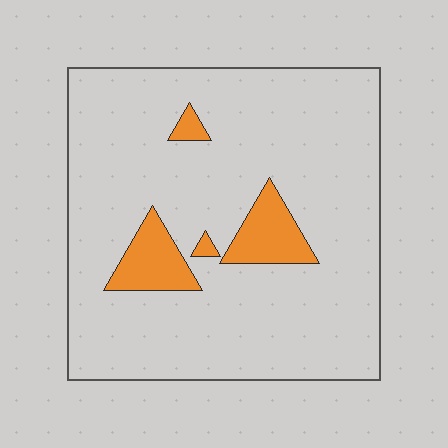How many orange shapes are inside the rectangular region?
4.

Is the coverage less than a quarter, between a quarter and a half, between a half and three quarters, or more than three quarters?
Less than a quarter.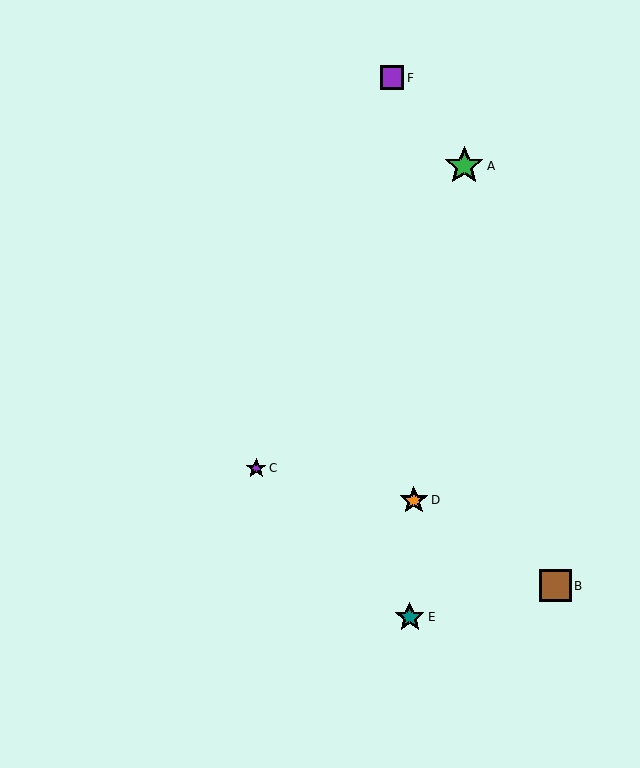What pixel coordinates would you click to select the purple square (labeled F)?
Click at (392, 78) to select the purple square F.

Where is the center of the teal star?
The center of the teal star is at (410, 617).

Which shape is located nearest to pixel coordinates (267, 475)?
The purple star (labeled C) at (256, 468) is nearest to that location.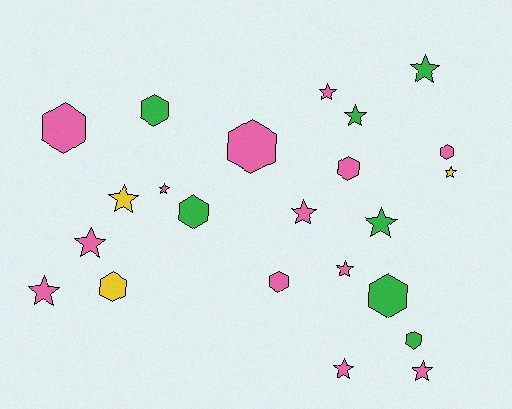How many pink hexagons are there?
There are 5 pink hexagons.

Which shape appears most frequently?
Star, with 13 objects.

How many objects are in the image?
There are 23 objects.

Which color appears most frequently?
Pink, with 13 objects.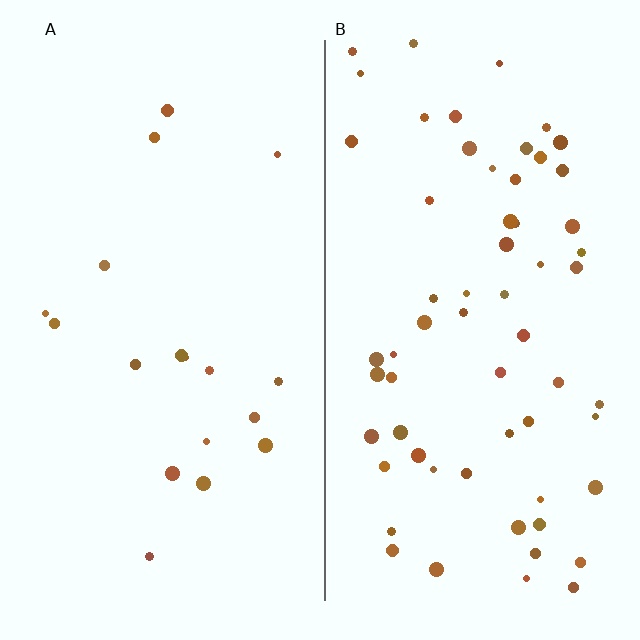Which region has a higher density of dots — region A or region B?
B (the right).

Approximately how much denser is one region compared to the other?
Approximately 3.4× — region B over region A.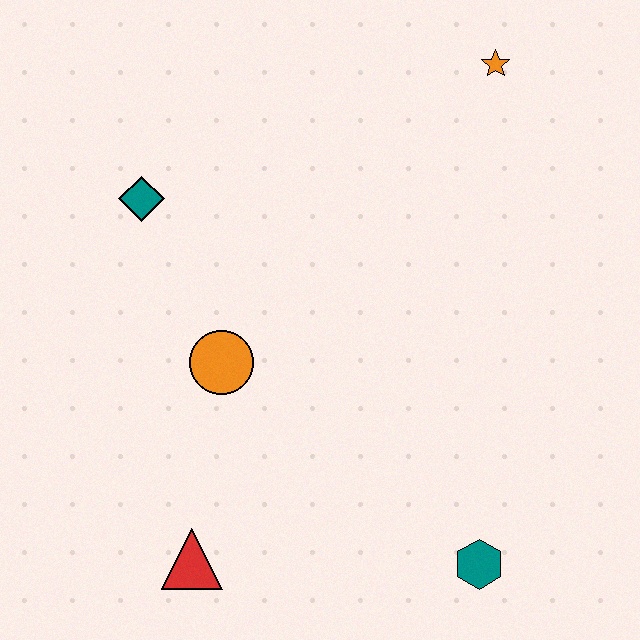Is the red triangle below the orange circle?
Yes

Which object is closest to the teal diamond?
The orange circle is closest to the teal diamond.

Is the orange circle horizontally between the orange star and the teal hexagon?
No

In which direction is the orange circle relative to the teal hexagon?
The orange circle is to the left of the teal hexagon.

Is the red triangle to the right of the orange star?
No